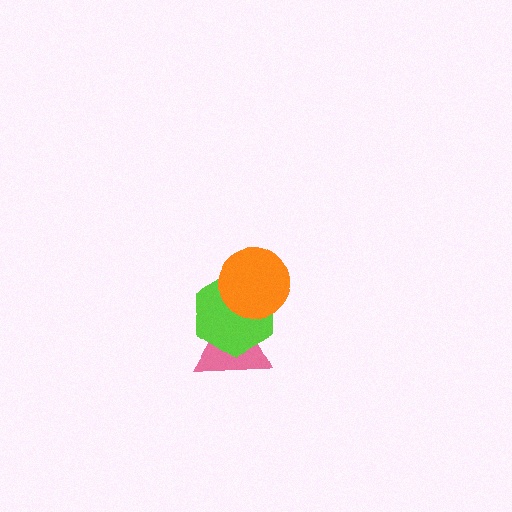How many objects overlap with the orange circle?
2 objects overlap with the orange circle.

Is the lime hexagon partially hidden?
Yes, it is partially covered by another shape.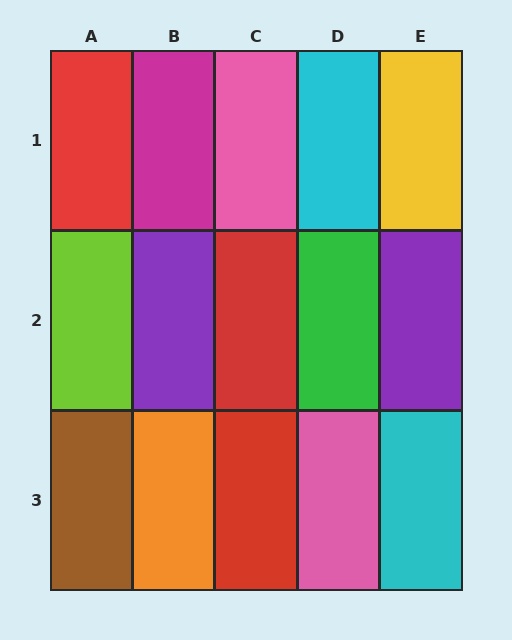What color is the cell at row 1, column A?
Red.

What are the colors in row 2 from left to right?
Lime, purple, red, green, purple.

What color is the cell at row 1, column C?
Pink.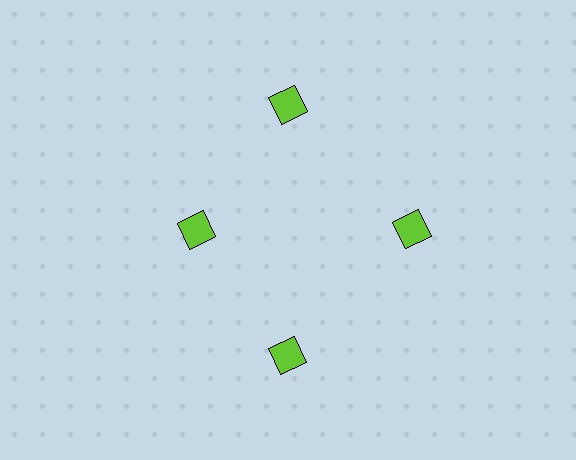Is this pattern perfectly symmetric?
No. The 4 lime squares are arranged in a ring, but one element near the 9 o'clock position is pulled inward toward the center, breaking the 4-fold rotational symmetry.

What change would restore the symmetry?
The symmetry would be restored by moving it outward, back onto the ring so that all 4 squares sit at equal angles and equal distance from the center.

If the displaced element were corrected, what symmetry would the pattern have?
It would have 4-fold rotational symmetry — the pattern would map onto itself every 90 degrees.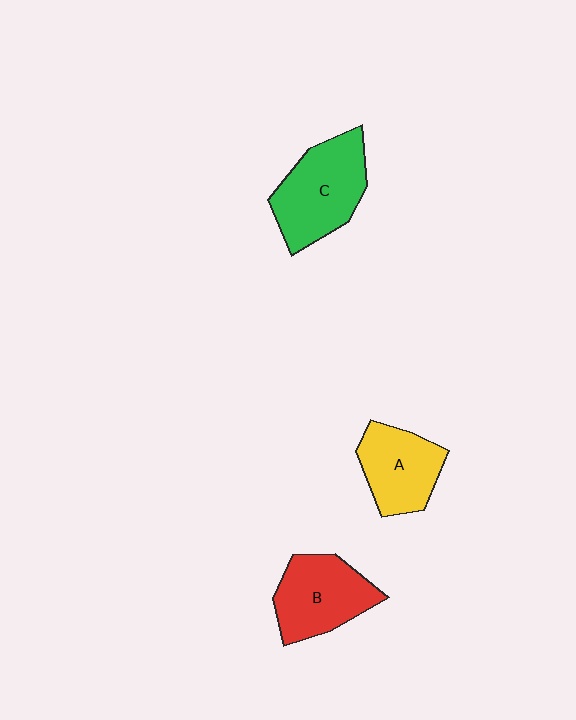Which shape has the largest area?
Shape C (green).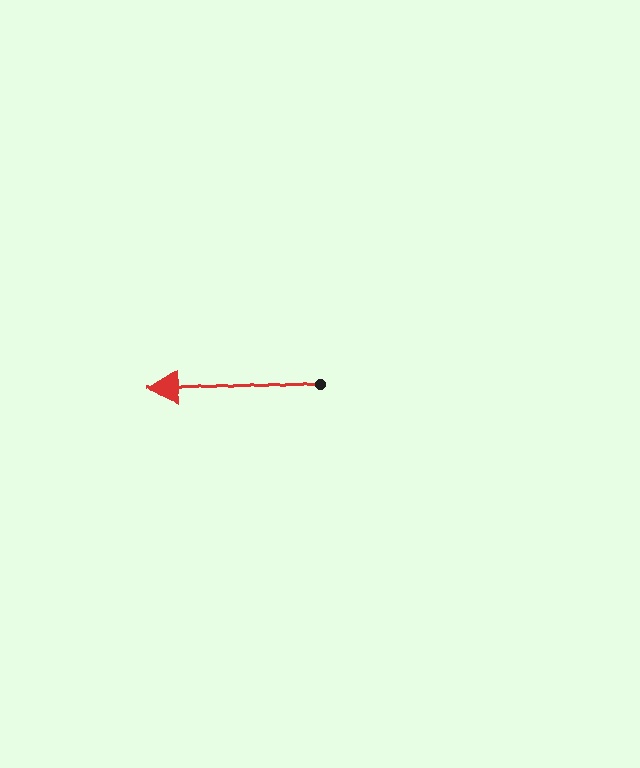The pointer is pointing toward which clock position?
Roughly 9 o'clock.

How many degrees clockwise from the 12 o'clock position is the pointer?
Approximately 267 degrees.